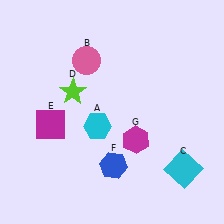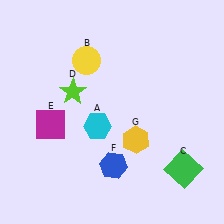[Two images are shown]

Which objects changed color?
B changed from pink to yellow. C changed from cyan to green. G changed from magenta to yellow.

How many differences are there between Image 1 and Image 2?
There are 3 differences between the two images.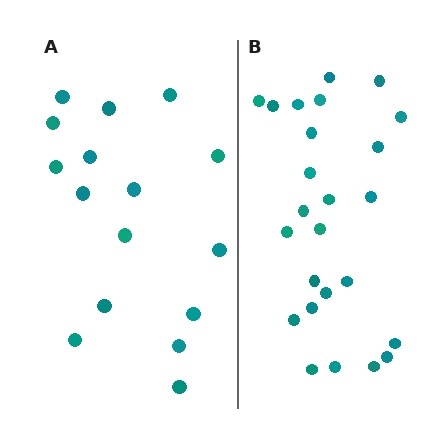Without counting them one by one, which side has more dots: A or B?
Region B (the right region) has more dots.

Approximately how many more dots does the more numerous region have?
Region B has roughly 8 or so more dots than region A.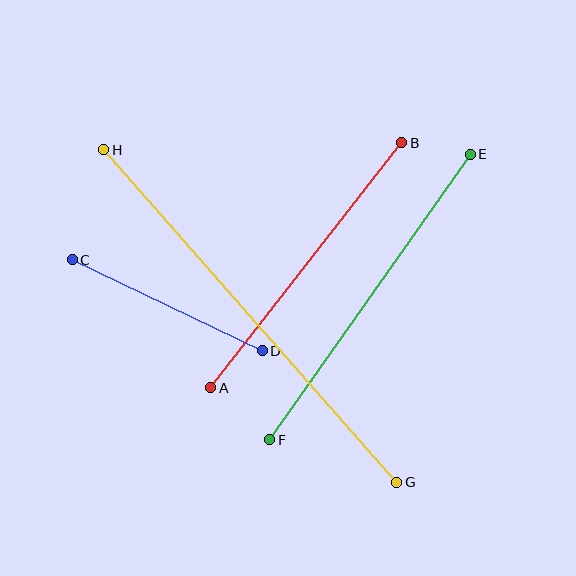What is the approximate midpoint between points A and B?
The midpoint is at approximately (306, 265) pixels.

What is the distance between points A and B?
The distance is approximately 311 pixels.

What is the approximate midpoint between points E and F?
The midpoint is at approximately (370, 297) pixels.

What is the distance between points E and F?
The distance is approximately 349 pixels.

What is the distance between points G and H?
The distance is approximately 443 pixels.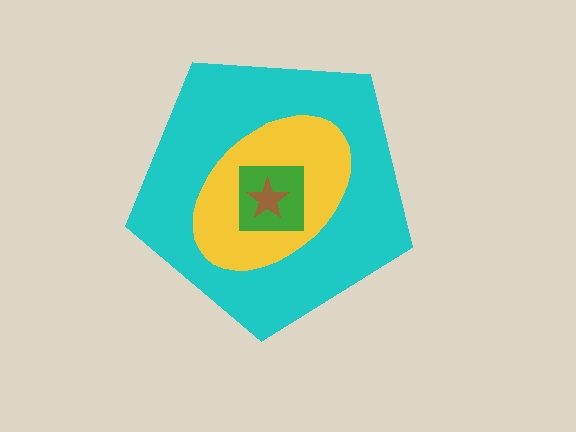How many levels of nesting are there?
4.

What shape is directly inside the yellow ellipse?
The green square.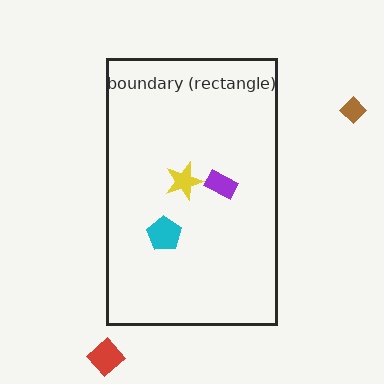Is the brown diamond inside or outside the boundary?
Outside.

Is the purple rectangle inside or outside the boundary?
Inside.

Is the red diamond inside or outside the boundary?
Outside.